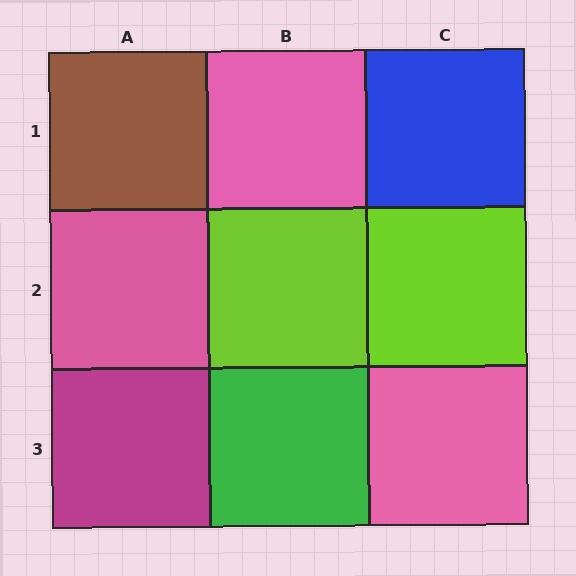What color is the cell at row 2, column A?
Pink.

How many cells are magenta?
1 cell is magenta.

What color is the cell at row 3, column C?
Pink.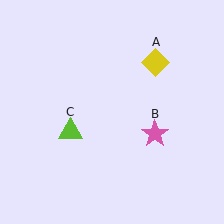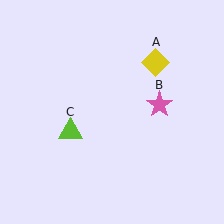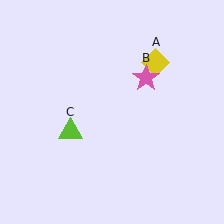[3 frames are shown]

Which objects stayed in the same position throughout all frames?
Yellow diamond (object A) and lime triangle (object C) remained stationary.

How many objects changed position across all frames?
1 object changed position: pink star (object B).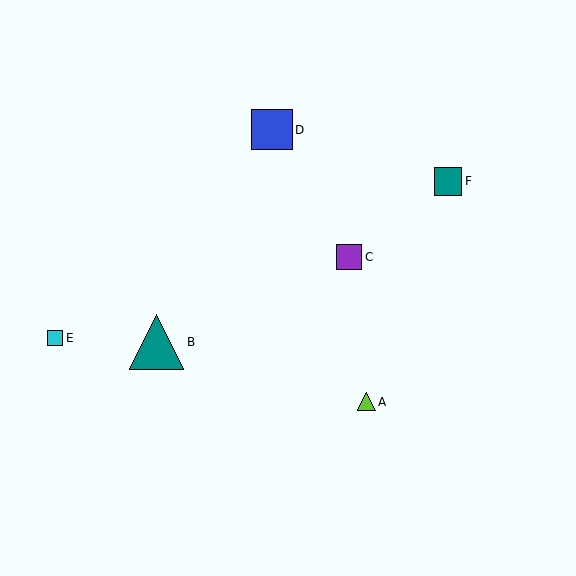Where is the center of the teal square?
The center of the teal square is at (448, 181).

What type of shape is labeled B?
Shape B is a teal triangle.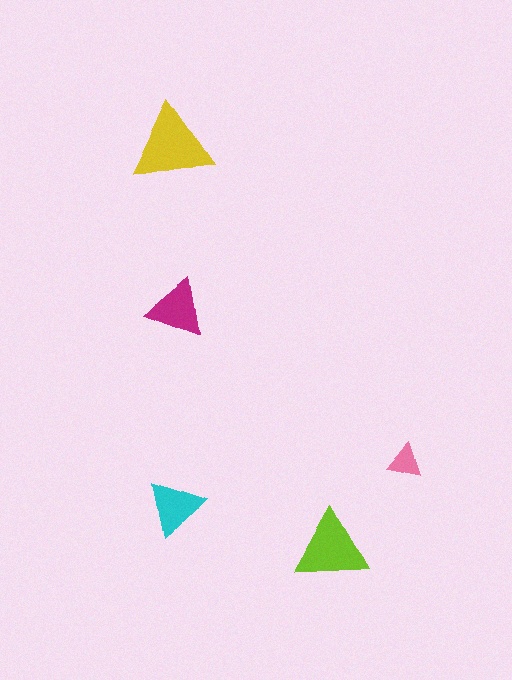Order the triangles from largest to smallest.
the yellow one, the lime one, the magenta one, the cyan one, the pink one.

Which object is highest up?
The yellow triangle is topmost.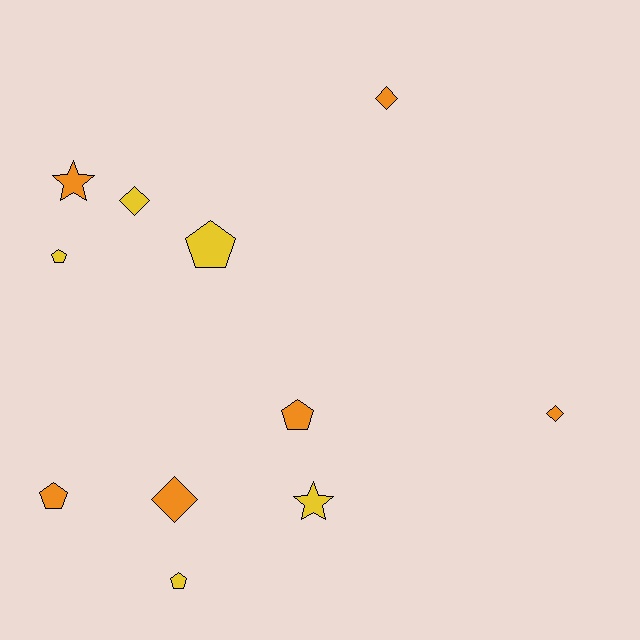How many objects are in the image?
There are 11 objects.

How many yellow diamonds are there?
There is 1 yellow diamond.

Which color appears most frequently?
Orange, with 6 objects.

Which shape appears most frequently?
Pentagon, with 5 objects.